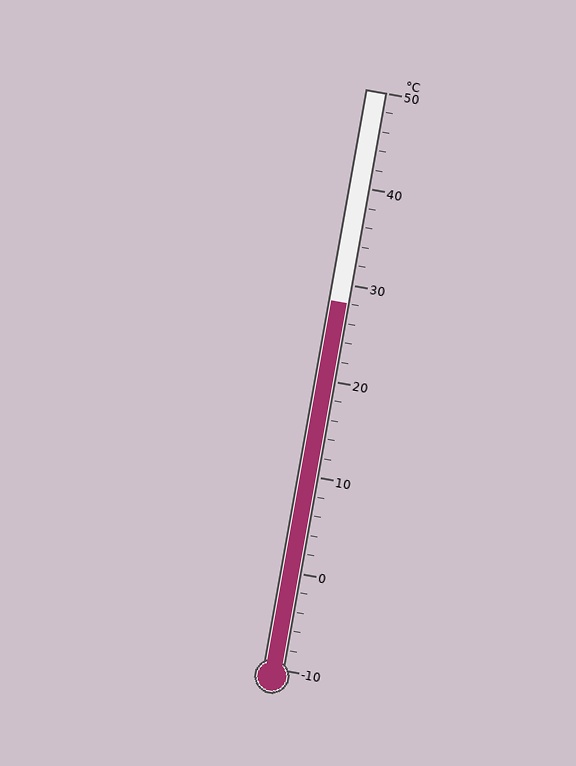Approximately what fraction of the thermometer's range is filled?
The thermometer is filled to approximately 65% of its range.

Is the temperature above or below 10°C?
The temperature is above 10°C.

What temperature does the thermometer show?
The thermometer shows approximately 28°C.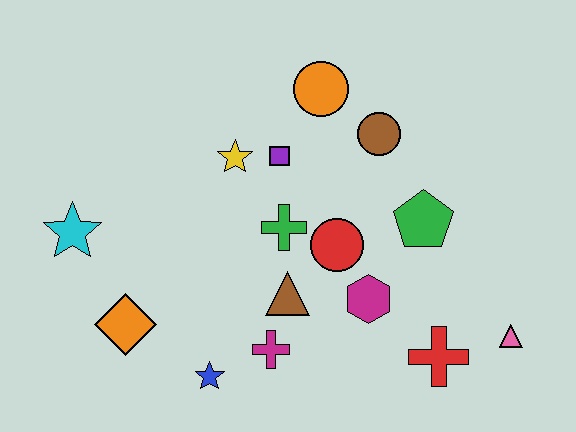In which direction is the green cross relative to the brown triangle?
The green cross is above the brown triangle.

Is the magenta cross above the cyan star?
No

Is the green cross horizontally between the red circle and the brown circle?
No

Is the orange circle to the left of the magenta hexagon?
Yes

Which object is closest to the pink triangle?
The red cross is closest to the pink triangle.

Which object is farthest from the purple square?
The pink triangle is farthest from the purple square.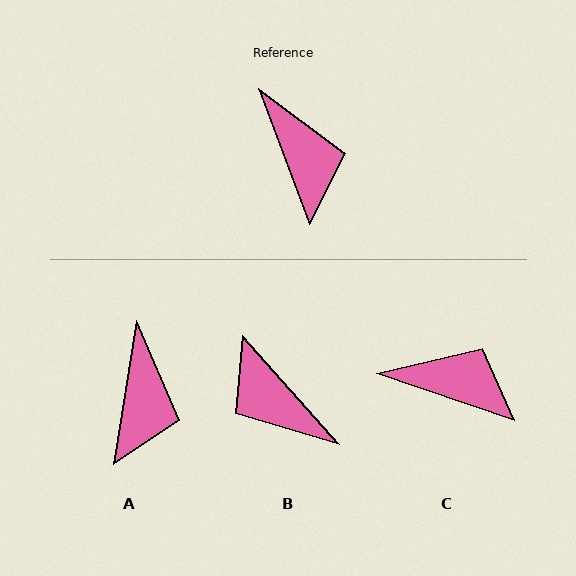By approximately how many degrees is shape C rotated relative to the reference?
Approximately 50 degrees counter-clockwise.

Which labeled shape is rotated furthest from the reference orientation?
B, about 159 degrees away.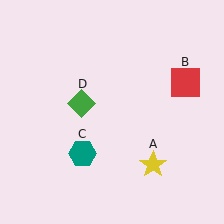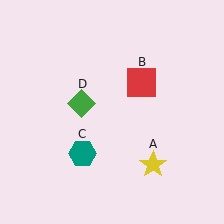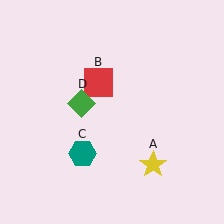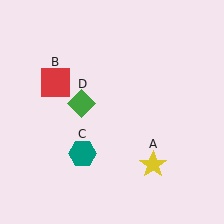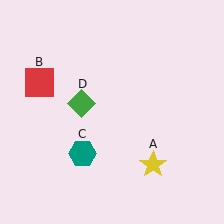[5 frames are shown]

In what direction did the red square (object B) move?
The red square (object B) moved left.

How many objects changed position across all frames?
1 object changed position: red square (object B).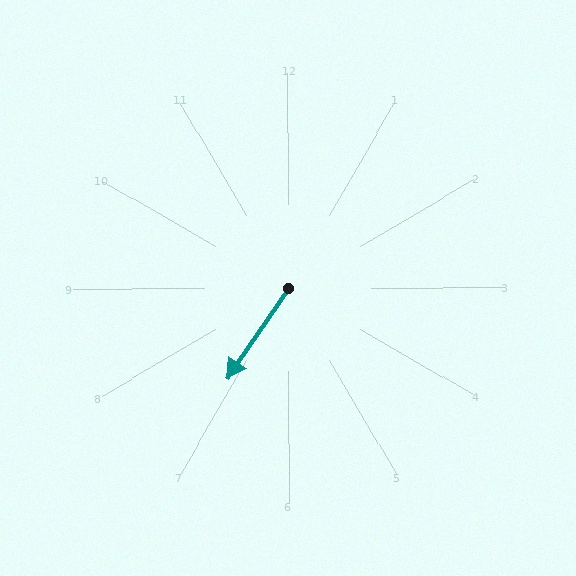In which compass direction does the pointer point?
Southwest.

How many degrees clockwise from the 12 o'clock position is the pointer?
Approximately 214 degrees.